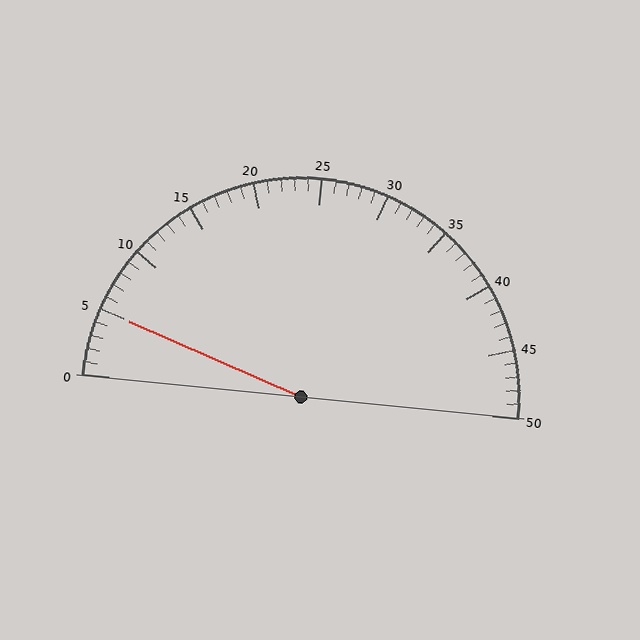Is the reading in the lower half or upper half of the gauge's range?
The reading is in the lower half of the range (0 to 50).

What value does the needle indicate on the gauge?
The needle indicates approximately 5.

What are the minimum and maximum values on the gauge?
The gauge ranges from 0 to 50.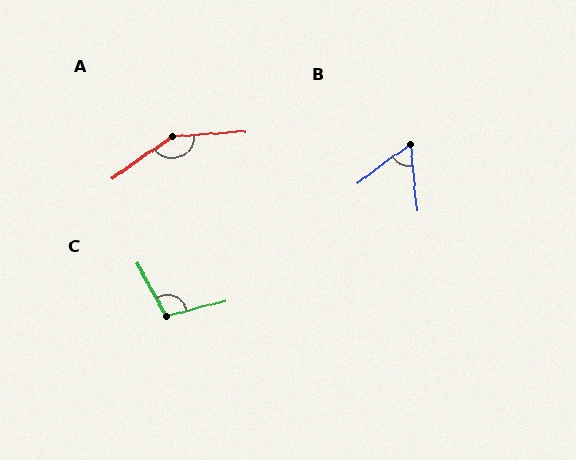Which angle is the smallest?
B, at approximately 59 degrees.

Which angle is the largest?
A, at approximately 149 degrees.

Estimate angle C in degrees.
Approximately 105 degrees.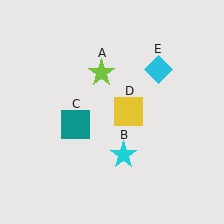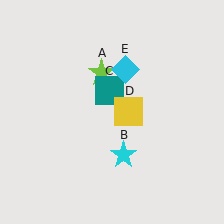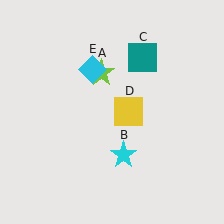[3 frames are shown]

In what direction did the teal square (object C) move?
The teal square (object C) moved up and to the right.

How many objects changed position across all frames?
2 objects changed position: teal square (object C), cyan diamond (object E).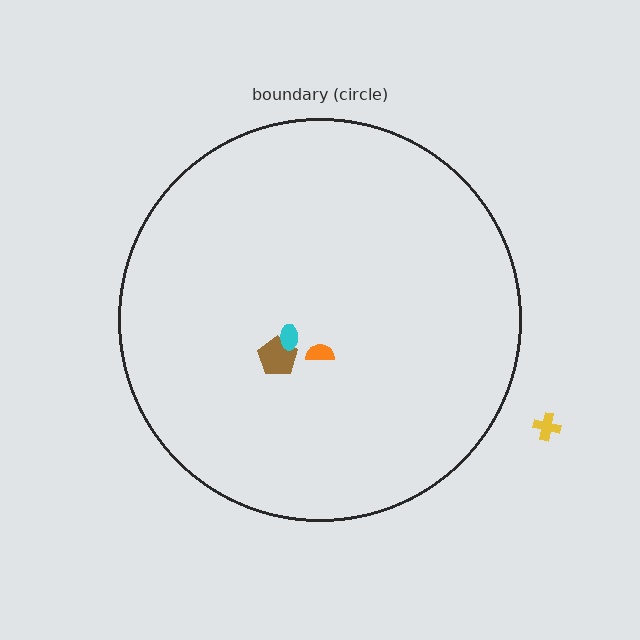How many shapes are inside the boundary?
3 inside, 1 outside.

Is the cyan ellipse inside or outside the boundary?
Inside.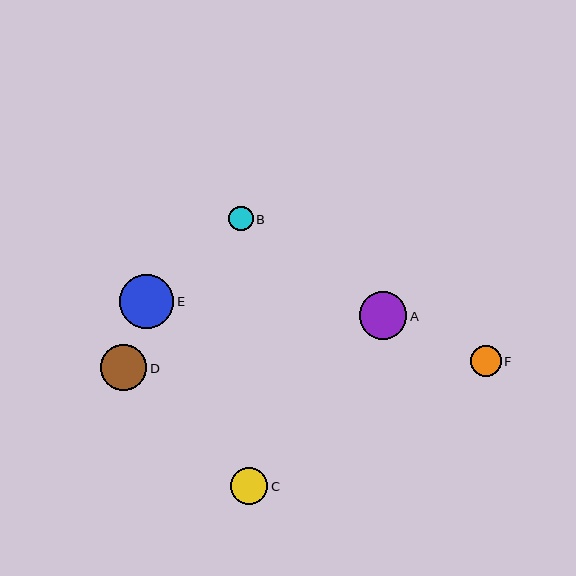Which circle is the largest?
Circle E is the largest with a size of approximately 54 pixels.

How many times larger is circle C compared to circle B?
Circle C is approximately 1.5 times the size of circle B.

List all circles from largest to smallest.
From largest to smallest: E, A, D, C, F, B.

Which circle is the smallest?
Circle B is the smallest with a size of approximately 25 pixels.